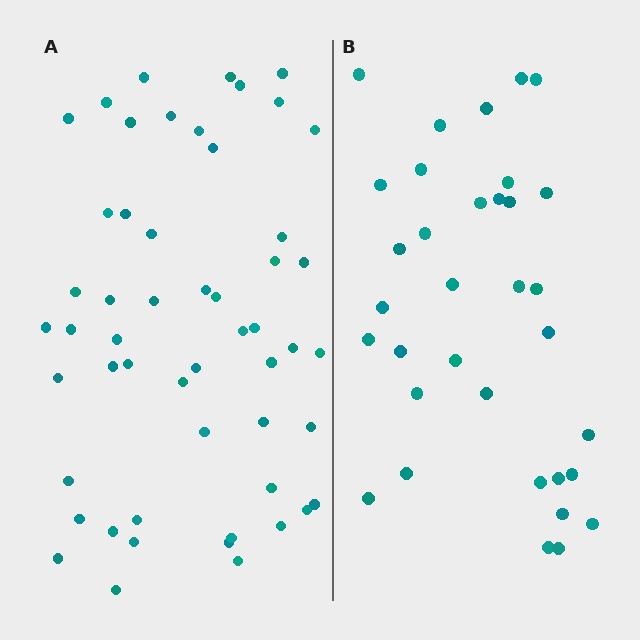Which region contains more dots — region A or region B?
Region A (the left region) has more dots.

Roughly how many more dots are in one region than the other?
Region A has approximately 20 more dots than region B.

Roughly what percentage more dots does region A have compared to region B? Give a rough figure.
About 55% more.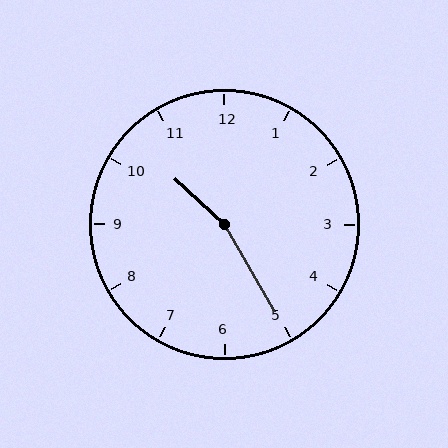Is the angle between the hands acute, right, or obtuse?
It is obtuse.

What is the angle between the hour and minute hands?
Approximately 162 degrees.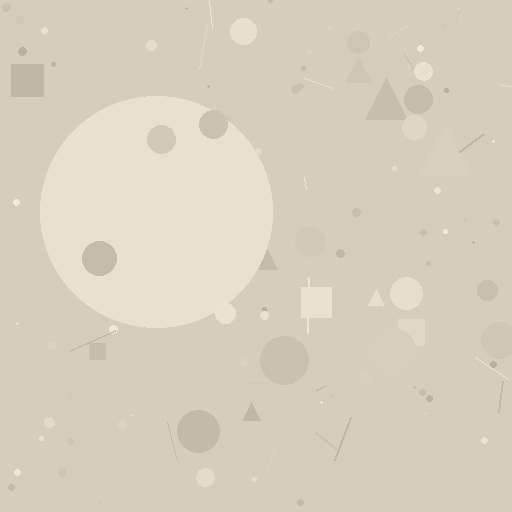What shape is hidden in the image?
A circle is hidden in the image.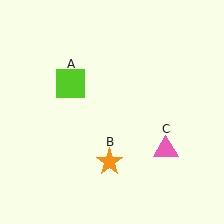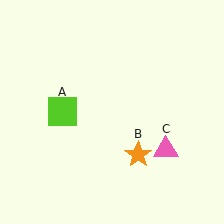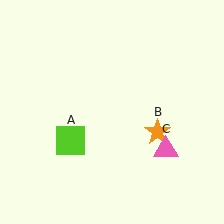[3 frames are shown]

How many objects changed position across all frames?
2 objects changed position: lime square (object A), orange star (object B).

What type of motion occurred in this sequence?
The lime square (object A), orange star (object B) rotated counterclockwise around the center of the scene.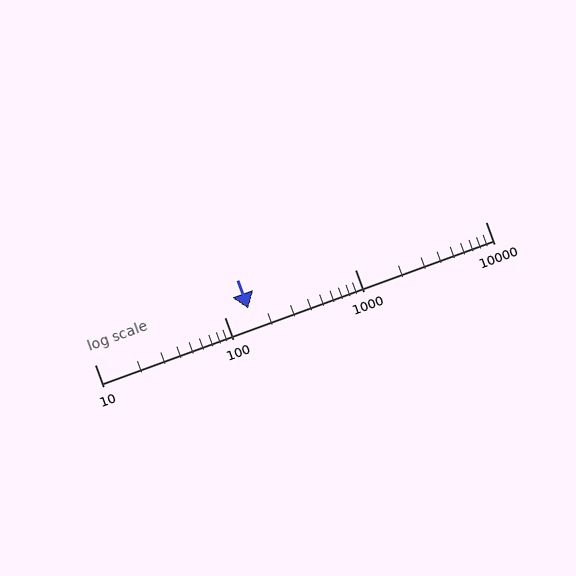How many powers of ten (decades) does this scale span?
The scale spans 3 decades, from 10 to 10000.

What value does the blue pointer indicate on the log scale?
The pointer indicates approximately 150.